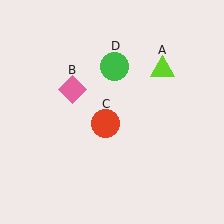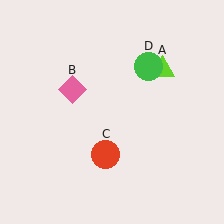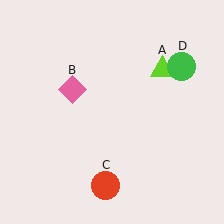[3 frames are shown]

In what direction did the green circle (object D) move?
The green circle (object D) moved right.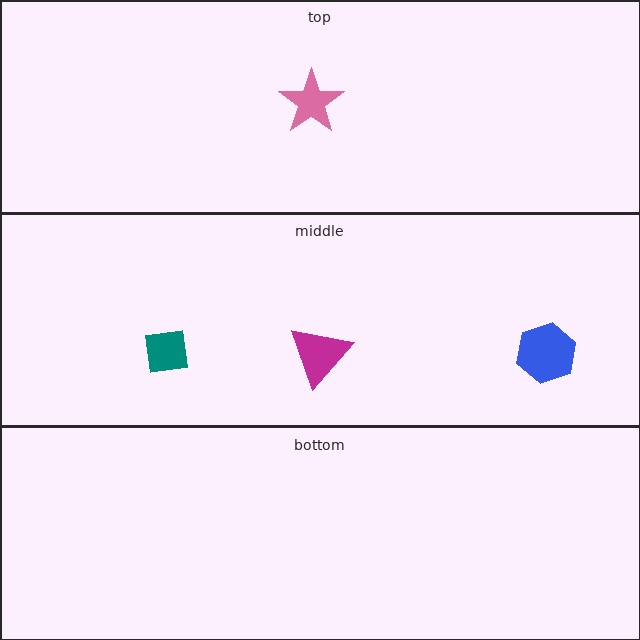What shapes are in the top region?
The pink star.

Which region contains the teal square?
The middle region.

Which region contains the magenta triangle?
The middle region.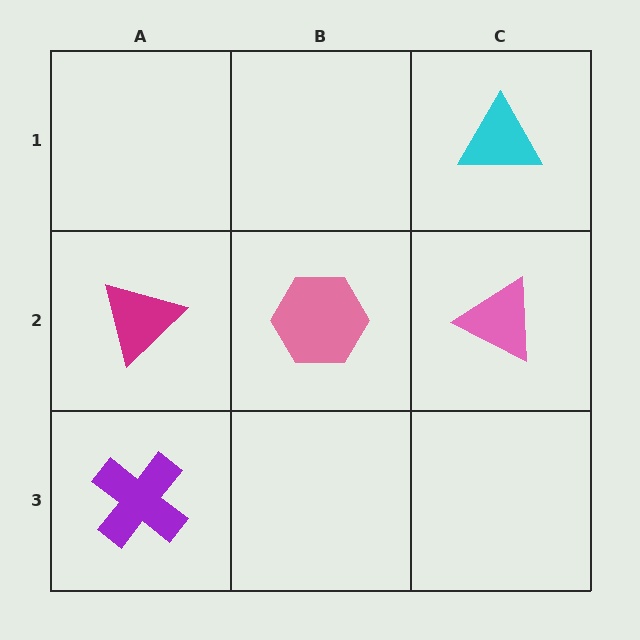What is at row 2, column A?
A magenta triangle.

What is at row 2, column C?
A pink triangle.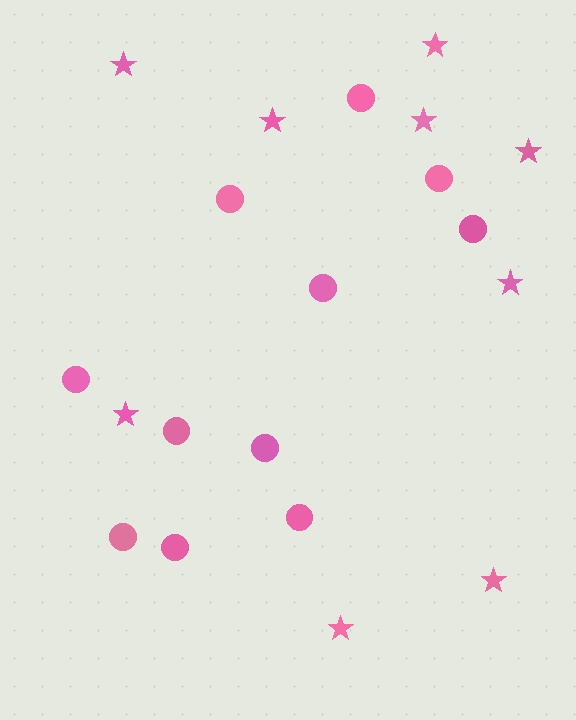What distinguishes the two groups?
There are 2 groups: one group of stars (9) and one group of circles (11).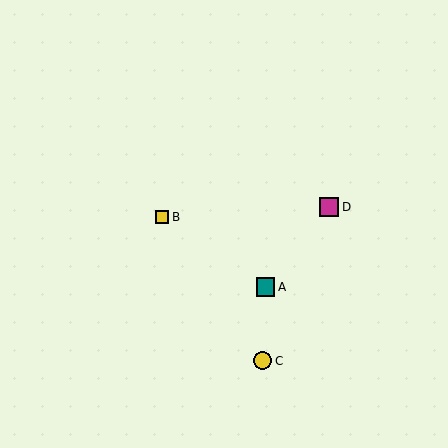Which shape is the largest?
The magenta square (labeled D) is the largest.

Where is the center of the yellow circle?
The center of the yellow circle is at (263, 361).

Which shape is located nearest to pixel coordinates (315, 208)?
The magenta square (labeled D) at (329, 207) is nearest to that location.